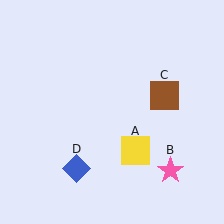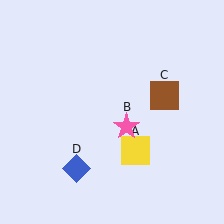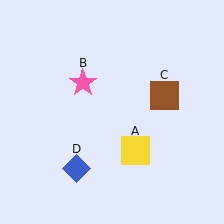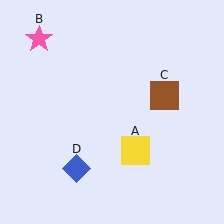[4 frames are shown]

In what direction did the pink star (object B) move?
The pink star (object B) moved up and to the left.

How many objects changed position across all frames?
1 object changed position: pink star (object B).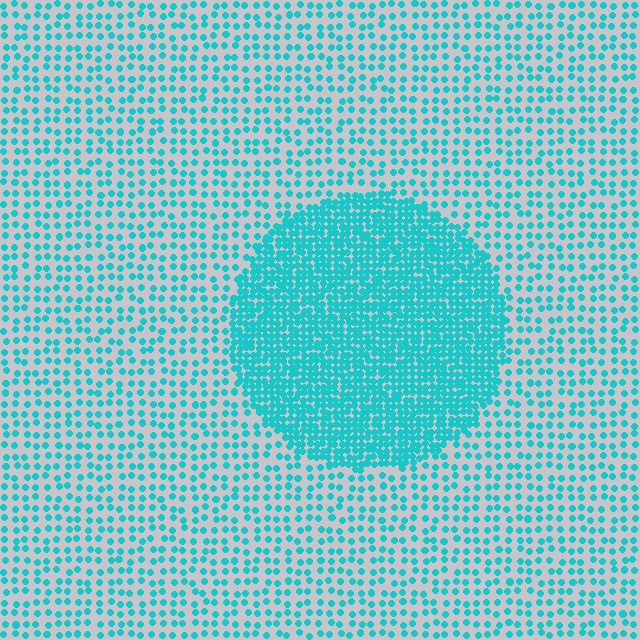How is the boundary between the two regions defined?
The boundary is defined by a change in element density (approximately 2.7x ratio). All elements are the same color, size, and shape.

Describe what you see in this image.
The image contains small cyan elements arranged at two different densities. A circle-shaped region is visible where the elements are more densely packed than the surrounding area.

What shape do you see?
I see a circle.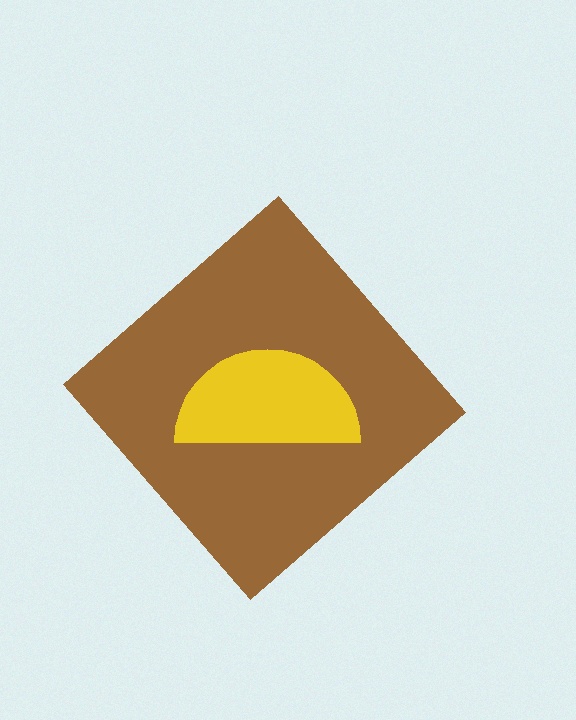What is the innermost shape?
The yellow semicircle.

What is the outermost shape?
The brown diamond.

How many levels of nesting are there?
2.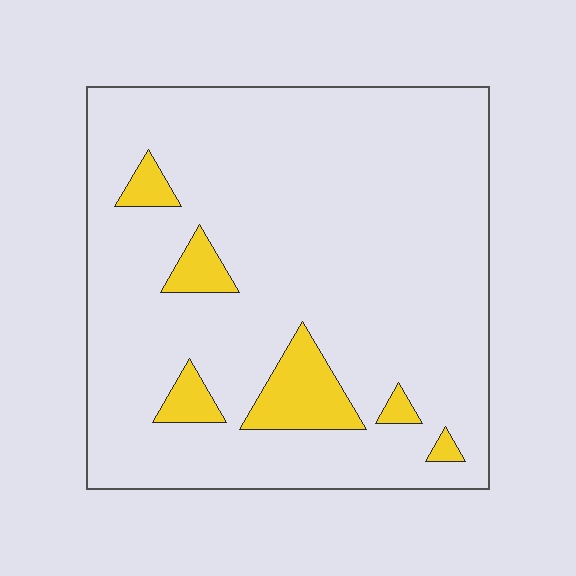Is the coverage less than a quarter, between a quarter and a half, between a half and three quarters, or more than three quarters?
Less than a quarter.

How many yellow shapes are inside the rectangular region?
6.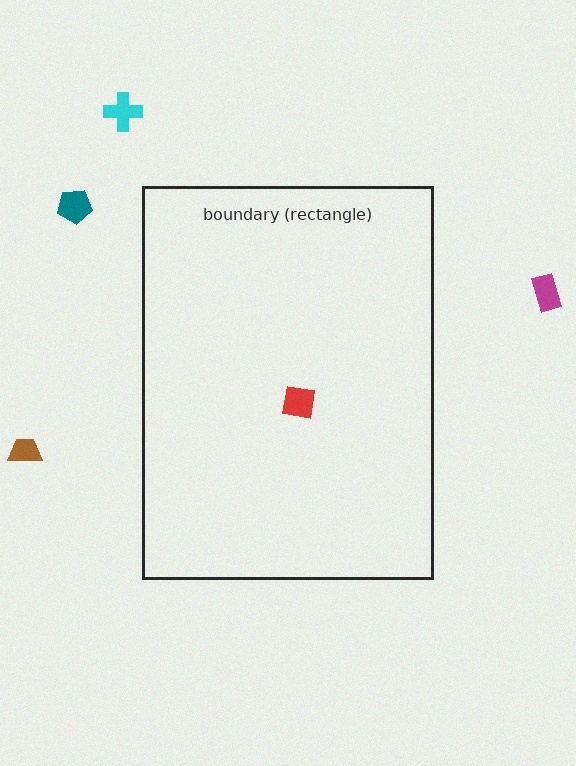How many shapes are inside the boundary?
1 inside, 4 outside.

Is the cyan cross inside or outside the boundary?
Outside.